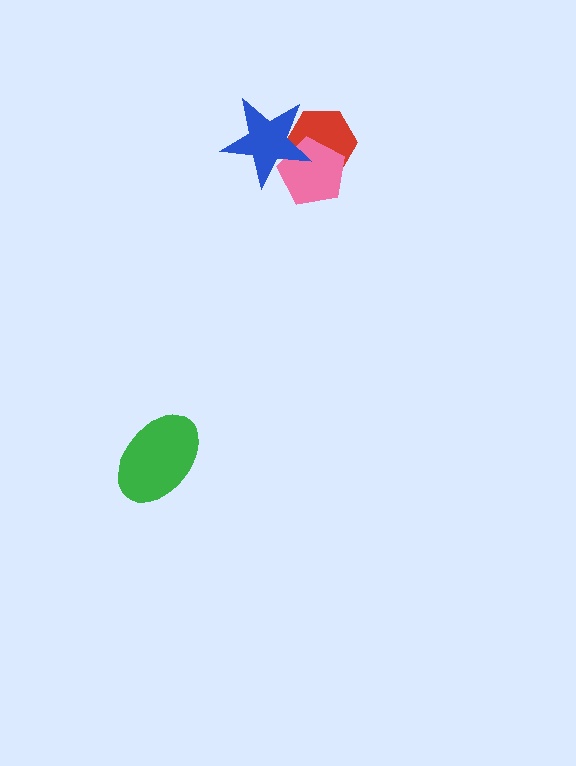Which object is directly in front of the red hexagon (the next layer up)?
The pink pentagon is directly in front of the red hexagon.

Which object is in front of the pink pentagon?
The blue star is in front of the pink pentagon.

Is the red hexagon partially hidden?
Yes, it is partially covered by another shape.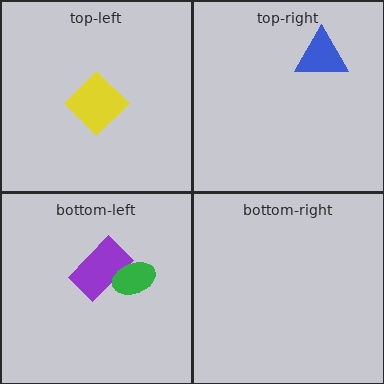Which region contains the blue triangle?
The top-right region.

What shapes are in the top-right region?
The blue triangle.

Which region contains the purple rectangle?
The bottom-left region.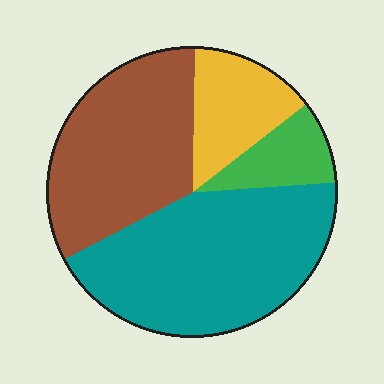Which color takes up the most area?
Teal, at roughly 45%.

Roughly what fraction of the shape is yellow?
Yellow takes up about one eighth (1/8) of the shape.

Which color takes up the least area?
Green, at roughly 10%.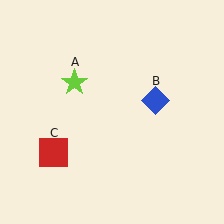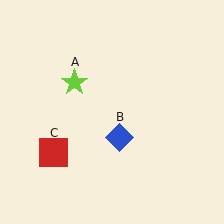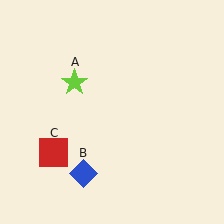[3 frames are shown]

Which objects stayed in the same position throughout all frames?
Lime star (object A) and red square (object C) remained stationary.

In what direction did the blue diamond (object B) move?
The blue diamond (object B) moved down and to the left.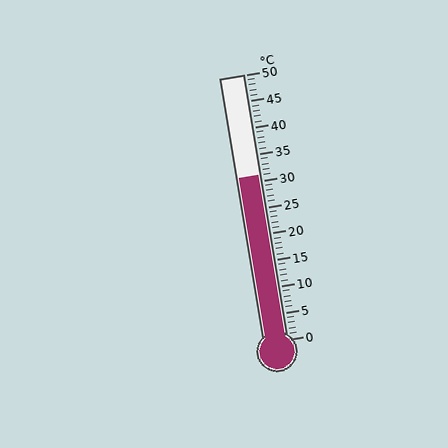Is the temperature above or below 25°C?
The temperature is above 25°C.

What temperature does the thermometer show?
The thermometer shows approximately 31°C.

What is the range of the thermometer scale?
The thermometer scale ranges from 0°C to 50°C.